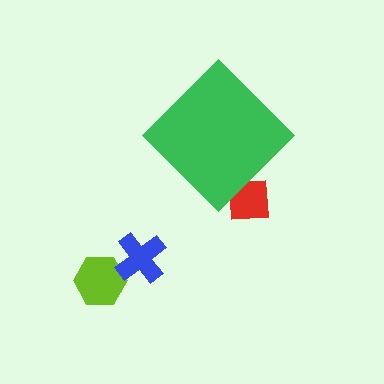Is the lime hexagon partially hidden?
No, the lime hexagon is fully visible.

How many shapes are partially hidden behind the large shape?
1 shape is partially hidden.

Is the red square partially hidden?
Yes, the red square is partially hidden behind the green diamond.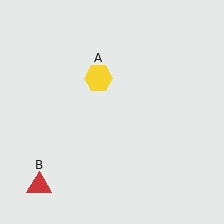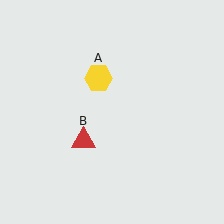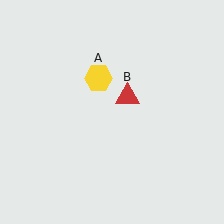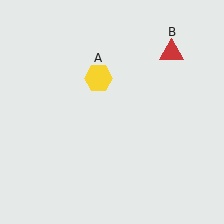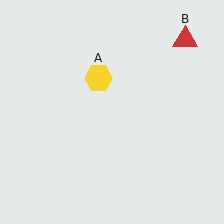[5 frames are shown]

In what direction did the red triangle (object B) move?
The red triangle (object B) moved up and to the right.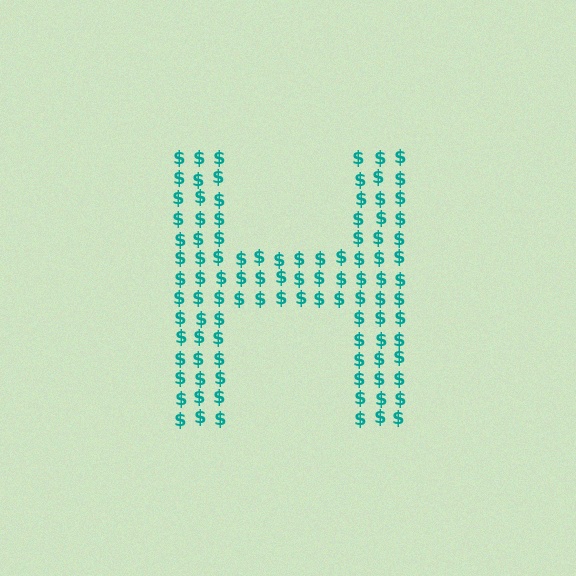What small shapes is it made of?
It is made of small dollar signs.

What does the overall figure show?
The overall figure shows the letter H.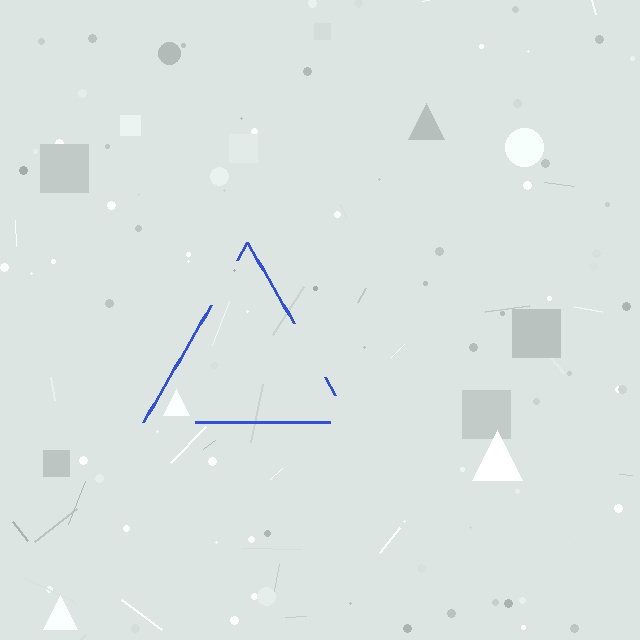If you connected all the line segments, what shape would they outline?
They would outline a triangle.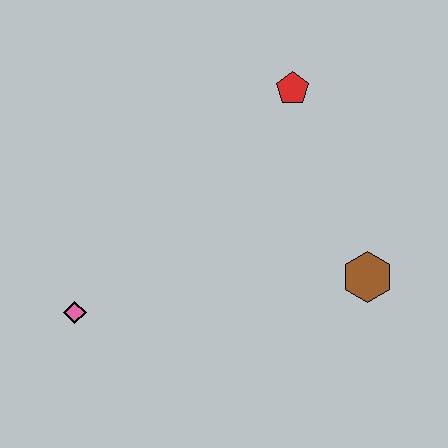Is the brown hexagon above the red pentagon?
No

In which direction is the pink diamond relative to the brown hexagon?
The pink diamond is to the left of the brown hexagon.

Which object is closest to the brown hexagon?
The red pentagon is closest to the brown hexagon.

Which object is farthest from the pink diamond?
The red pentagon is farthest from the pink diamond.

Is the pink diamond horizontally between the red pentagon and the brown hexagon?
No